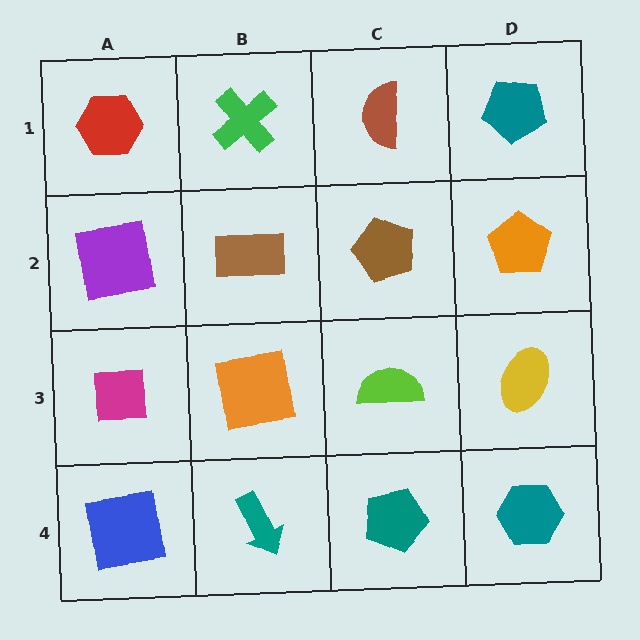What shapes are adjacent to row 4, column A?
A magenta square (row 3, column A), a teal arrow (row 4, column B).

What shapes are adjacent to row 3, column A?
A purple square (row 2, column A), a blue square (row 4, column A), an orange square (row 3, column B).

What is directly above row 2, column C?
A brown semicircle.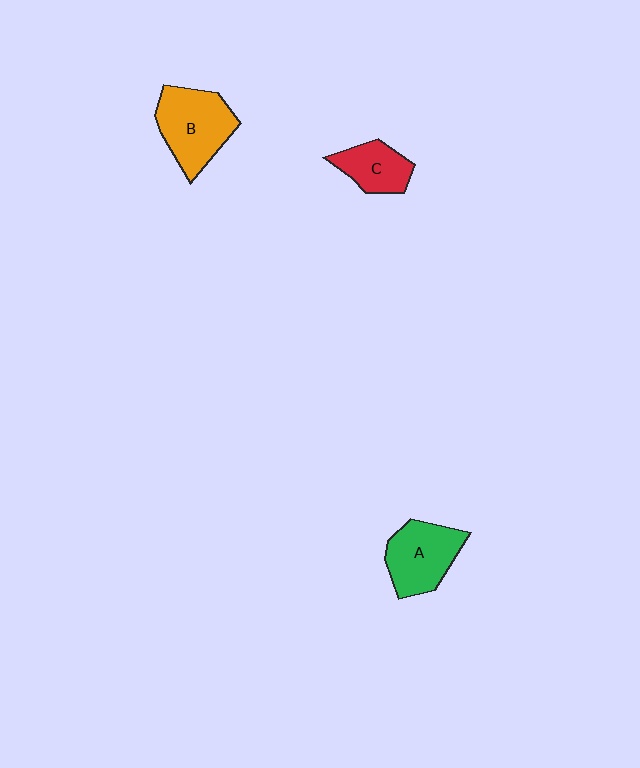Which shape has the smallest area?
Shape C (red).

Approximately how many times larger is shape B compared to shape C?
Approximately 1.7 times.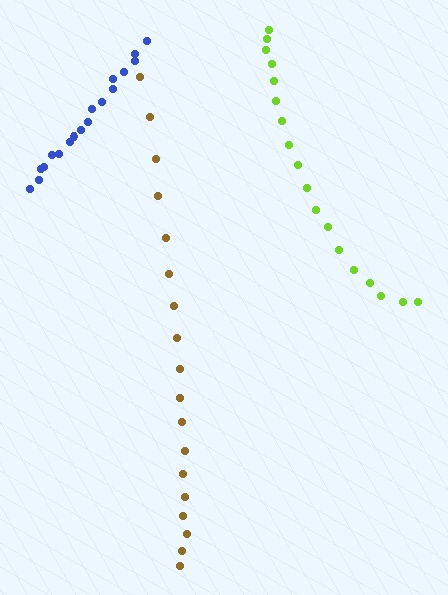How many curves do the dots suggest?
There are 3 distinct paths.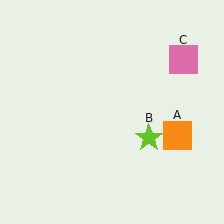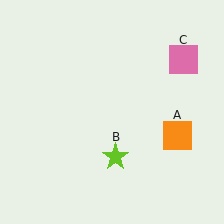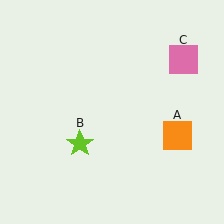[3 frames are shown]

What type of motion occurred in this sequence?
The lime star (object B) rotated clockwise around the center of the scene.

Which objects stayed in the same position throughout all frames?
Orange square (object A) and pink square (object C) remained stationary.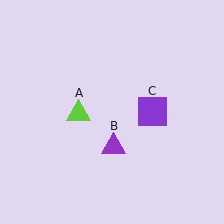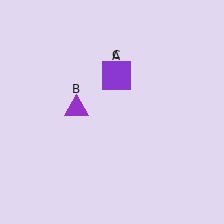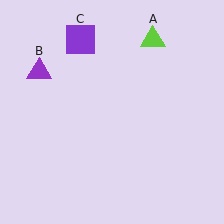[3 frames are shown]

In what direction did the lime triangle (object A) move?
The lime triangle (object A) moved up and to the right.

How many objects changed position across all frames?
3 objects changed position: lime triangle (object A), purple triangle (object B), purple square (object C).